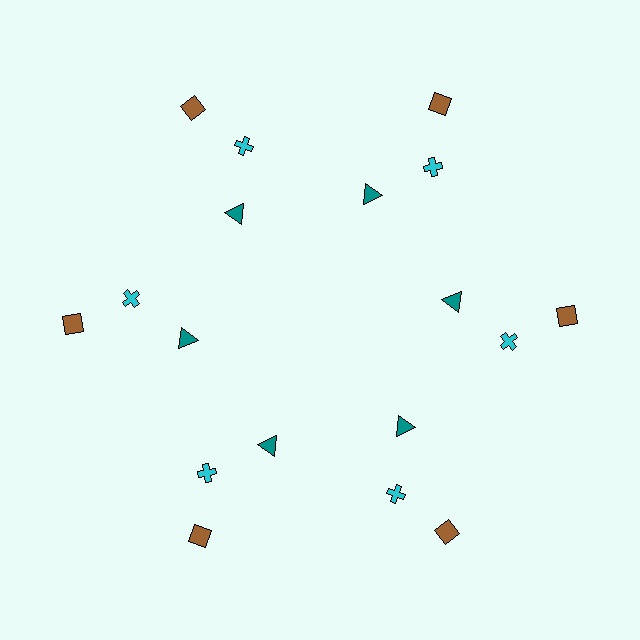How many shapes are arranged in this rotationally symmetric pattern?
There are 18 shapes, arranged in 6 groups of 3.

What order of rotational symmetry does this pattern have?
This pattern has 6-fold rotational symmetry.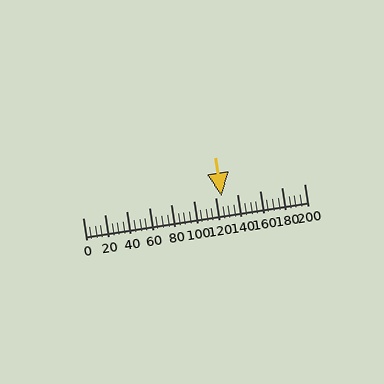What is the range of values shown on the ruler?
The ruler shows values from 0 to 200.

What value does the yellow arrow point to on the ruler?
The yellow arrow points to approximately 126.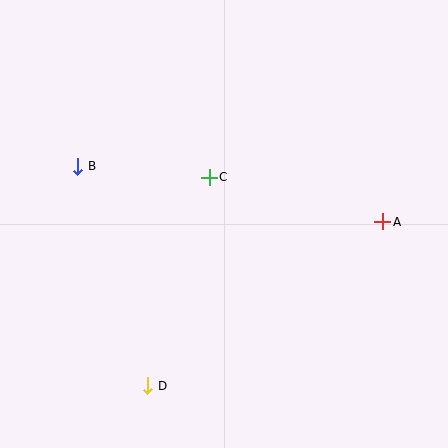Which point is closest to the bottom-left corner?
Point D is closest to the bottom-left corner.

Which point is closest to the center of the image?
Point C at (209, 177) is closest to the center.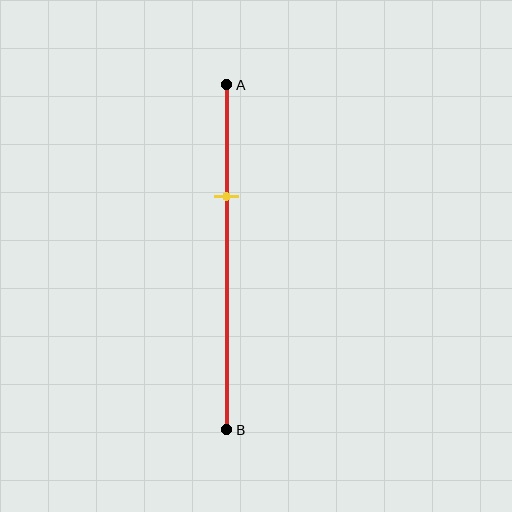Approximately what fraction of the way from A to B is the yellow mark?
The yellow mark is approximately 30% of the way from A to B.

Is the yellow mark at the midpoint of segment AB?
No, the mark is at about 30% from A, not at the 50% midpoint.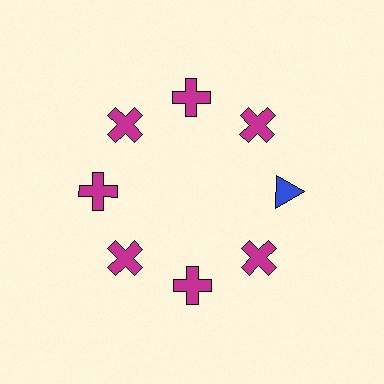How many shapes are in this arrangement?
There are 8 shapes arranged in a ring pattern.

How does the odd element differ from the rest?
It differs in both color (blue instead of magenta) and shape (triangle instead of cross).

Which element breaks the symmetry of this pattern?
The blue triangle at roughly the 3 o'clock position breaks the symmetry. All other shapes are magenta crosses.